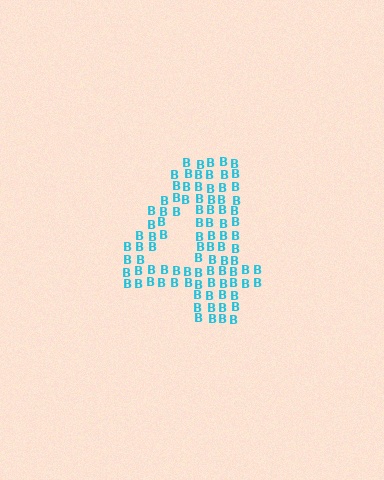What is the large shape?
The large shape is the digit 4.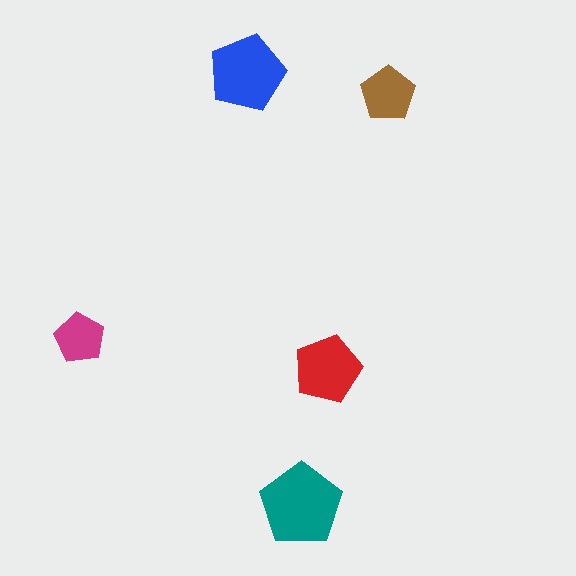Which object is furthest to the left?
The magenta pentagon is leftmost.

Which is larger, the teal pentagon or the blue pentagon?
The teal one.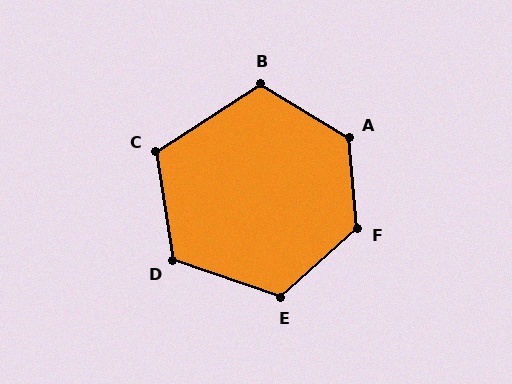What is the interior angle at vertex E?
Approximately 120 degrees (obtuse).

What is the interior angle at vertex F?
Approximately 126 degrees (obtuse).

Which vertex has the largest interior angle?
A, at approximately 126 degrees.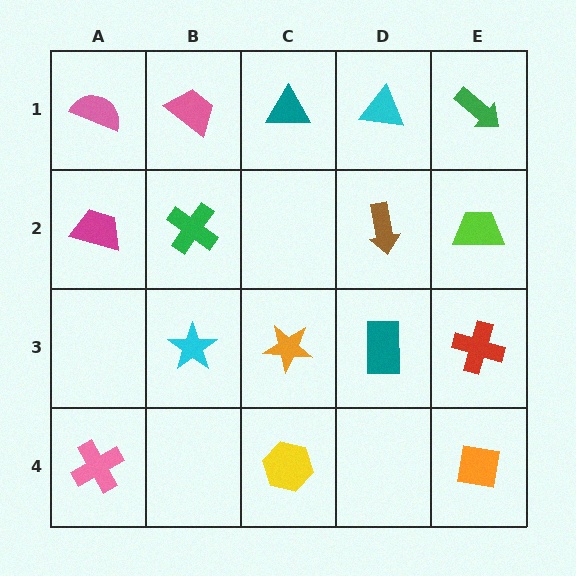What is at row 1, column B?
A pink trapezoid.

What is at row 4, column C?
A yellow hexagon.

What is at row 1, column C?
A teal triangle.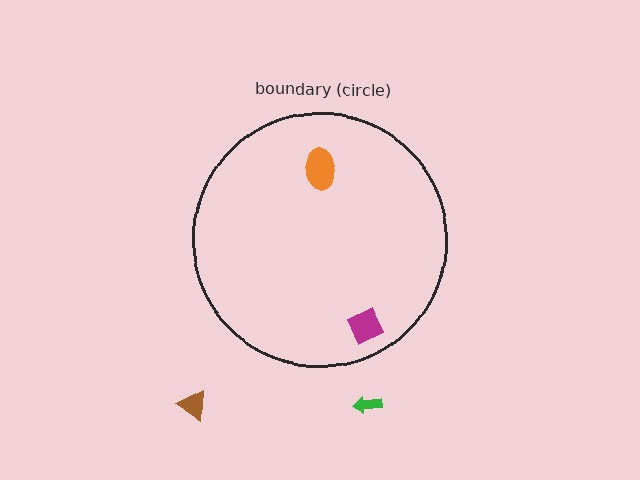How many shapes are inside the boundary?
2 inside, 2 outside.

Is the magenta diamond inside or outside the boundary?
Inside.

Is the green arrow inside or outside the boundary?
Outside.